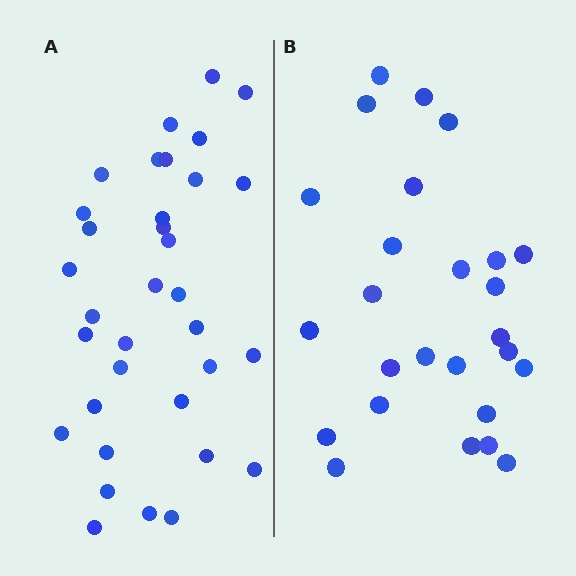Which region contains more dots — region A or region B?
Region A (the left region) has more dots.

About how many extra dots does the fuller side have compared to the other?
Region A has roughly 8 or so more dots than region B.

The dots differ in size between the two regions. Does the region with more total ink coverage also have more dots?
No. Region B has more total ink coverage because its dots are larger, but region A actually contains more individual dots. Total area can be misleading — the number of items is what matters here.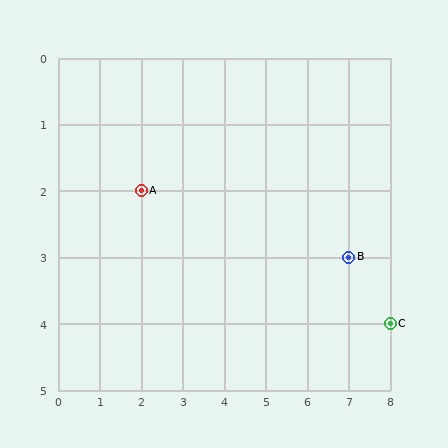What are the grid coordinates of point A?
Point A is at grid coordinates (2, 2).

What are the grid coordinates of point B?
Point B is at grid coordinates (7, 3).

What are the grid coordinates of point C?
Point C is at grid coordinates (8, 4).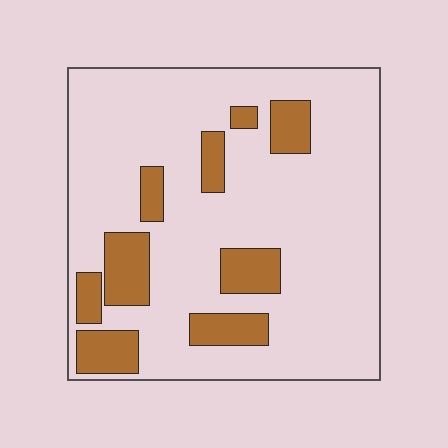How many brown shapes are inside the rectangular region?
9.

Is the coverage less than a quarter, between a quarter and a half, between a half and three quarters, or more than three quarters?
Less than a quarter.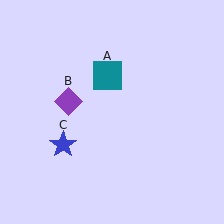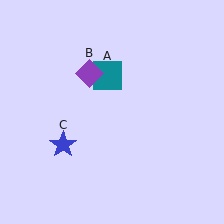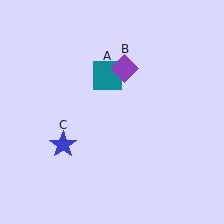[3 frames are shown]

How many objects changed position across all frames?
1 object changed position: purple diamond (object B).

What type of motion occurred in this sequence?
The purple diamond (object B) rotated clockwise around the center of the scene.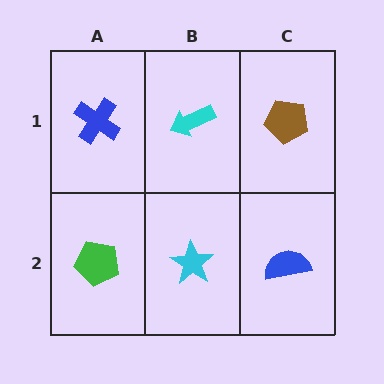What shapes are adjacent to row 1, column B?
A cyan star (row 2, column B), a blue cross (row 1, column A), a brown pentagon (row 1, column C).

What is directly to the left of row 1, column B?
A blue cross.